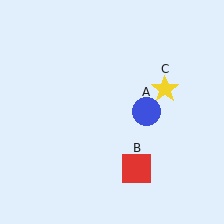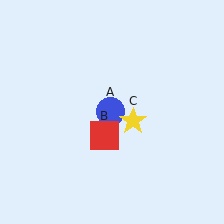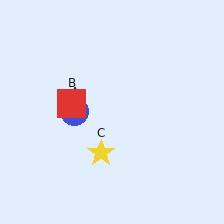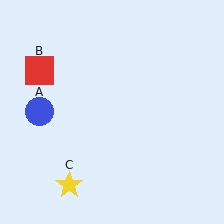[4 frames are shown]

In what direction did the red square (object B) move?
The red square (object B) moved up and to the left.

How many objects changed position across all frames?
3 objects changed position: blue circle (object A), red square (object B), yellow star (object C).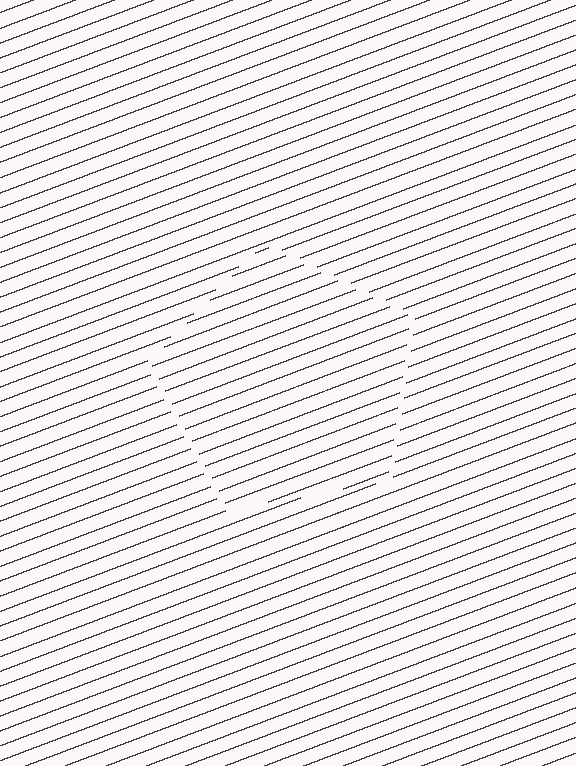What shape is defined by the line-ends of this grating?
An illusory pentagon. The interior of the shape contains the same grating, shifted by half a period — the contour is defined by the phase discontinuity where line-ends from the inner and outer gratings abut.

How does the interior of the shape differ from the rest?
The interior of the shape contains the same grating, shifted by half a period — the contour is defined by the phase discontinuity where line-ends from the inner and outer gratings abut.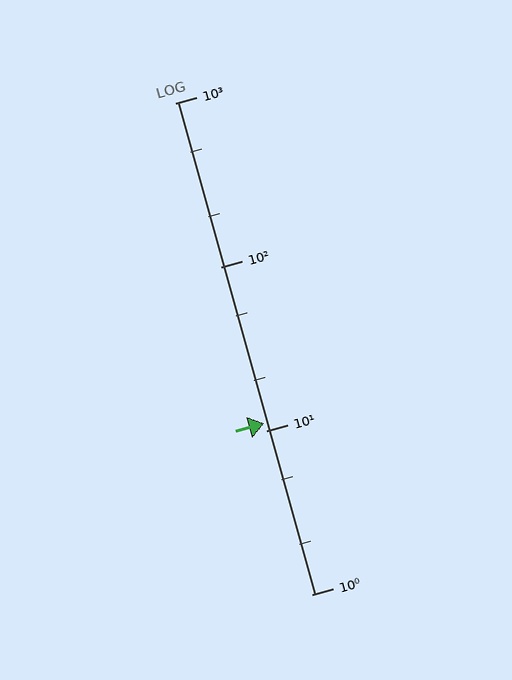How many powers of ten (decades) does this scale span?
The scale spans 3 decades, from 1 to 1000.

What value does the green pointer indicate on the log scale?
The pointer indicates approximately 11.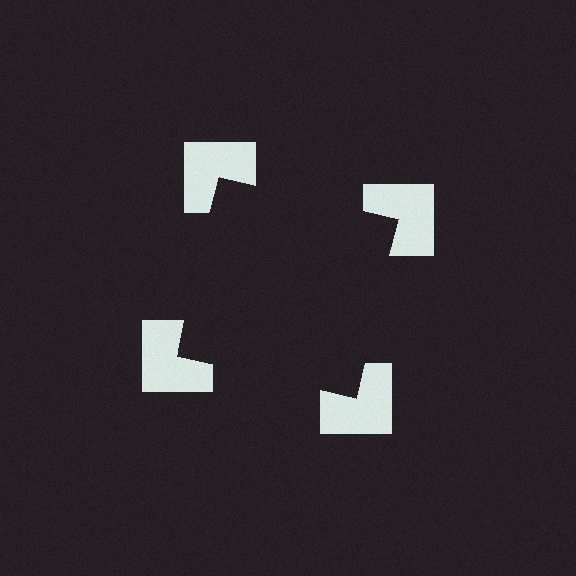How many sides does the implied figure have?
4 sides.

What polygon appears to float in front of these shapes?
An illusory square — its edges are inferred from the aligned wedge cuts in the notched squares, not physically drawn.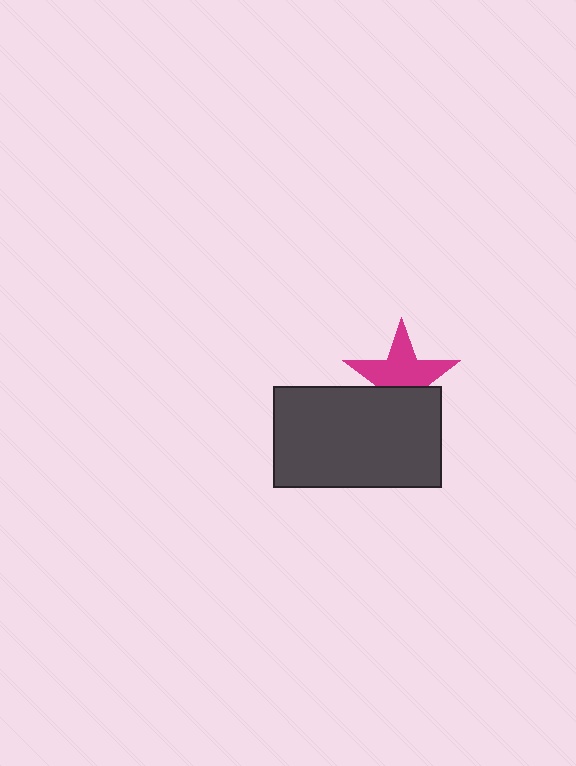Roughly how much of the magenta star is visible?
About half of it is visible (roughly 62%).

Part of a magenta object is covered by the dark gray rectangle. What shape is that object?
It is a star.